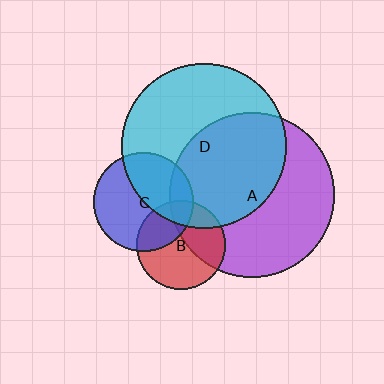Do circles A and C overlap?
Yes.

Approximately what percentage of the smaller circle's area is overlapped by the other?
Approximately 15%.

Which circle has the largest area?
Circle D (cyan).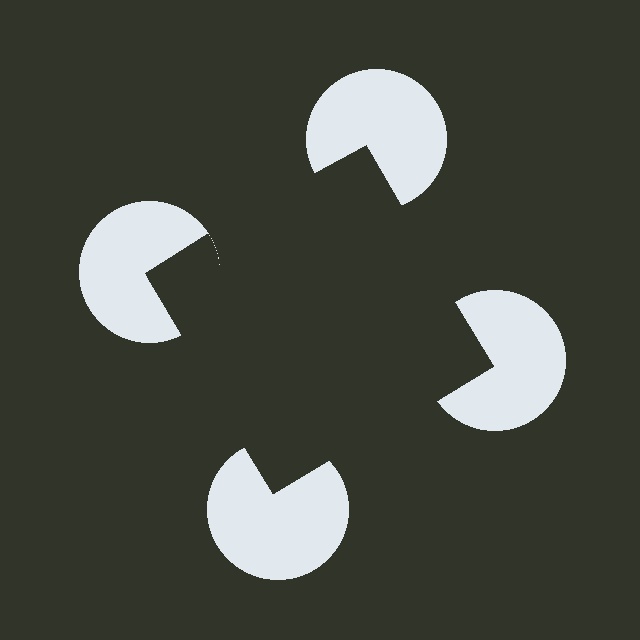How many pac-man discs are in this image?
There are 4 — one at each vertex of the illusory square.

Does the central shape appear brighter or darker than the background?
It typically appears slightly darker than the background, even though no actual brightness change is drawn.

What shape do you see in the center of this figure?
An illusory square — its edges are inferred from the aligned wedge cuts in the pac-man discs, not physically drawn.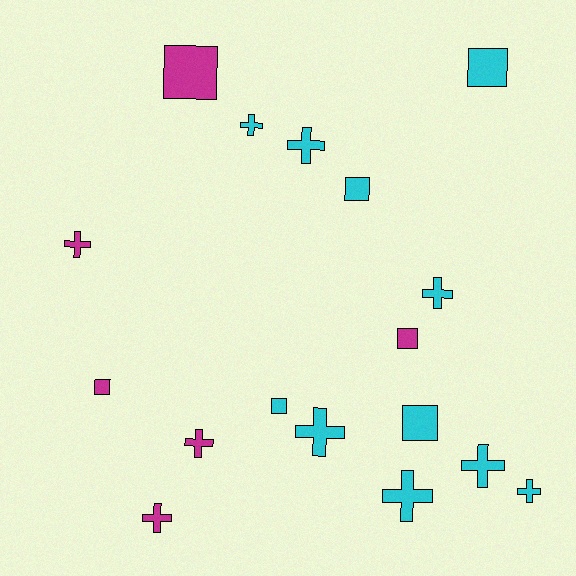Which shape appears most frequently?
Cross, with 10 objects.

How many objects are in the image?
There are 17 objects.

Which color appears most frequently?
Cyan, with 11 objects.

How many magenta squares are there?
There are 3 magenta squares.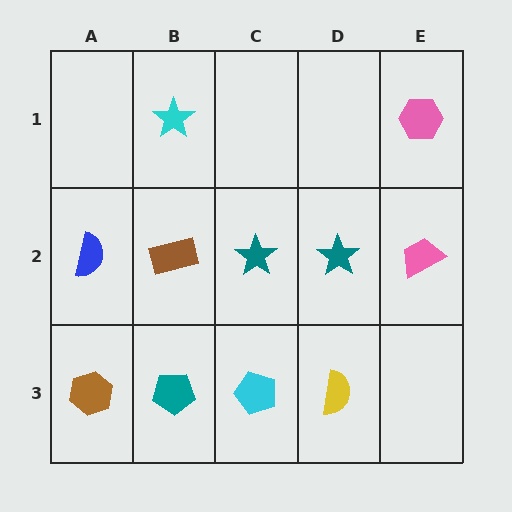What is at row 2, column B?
A brown rectangle.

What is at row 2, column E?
A pink trapezoid.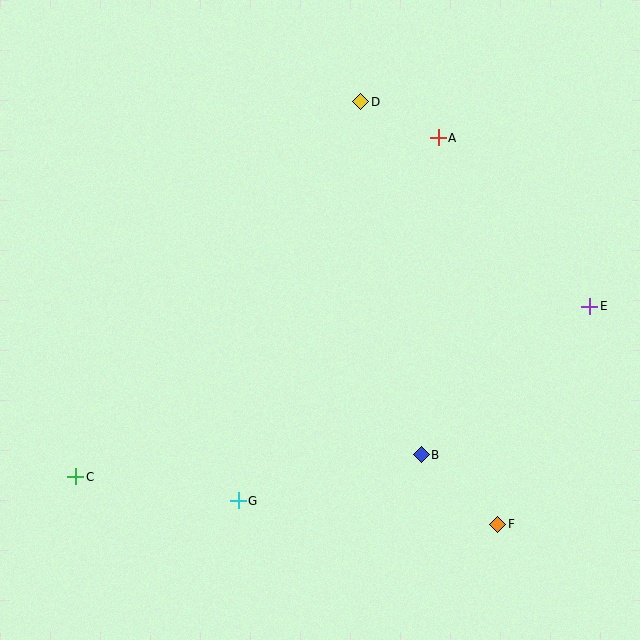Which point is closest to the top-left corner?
Point D is closest to the top-left corner.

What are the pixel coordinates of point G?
Point G is at (238, 501).